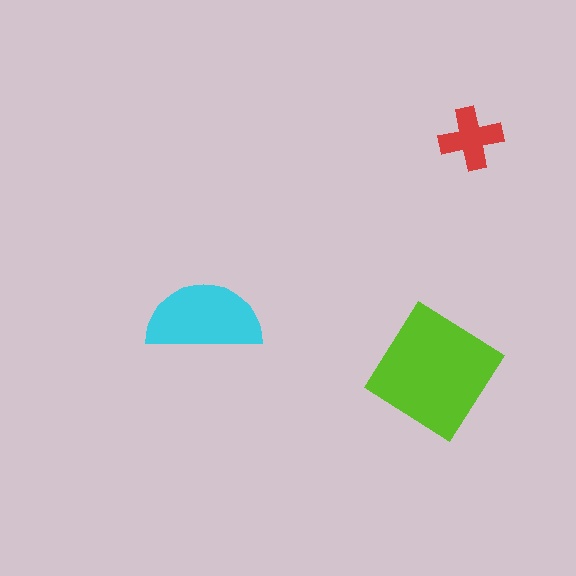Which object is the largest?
The lime diamond.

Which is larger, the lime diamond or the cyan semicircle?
The lime diamond.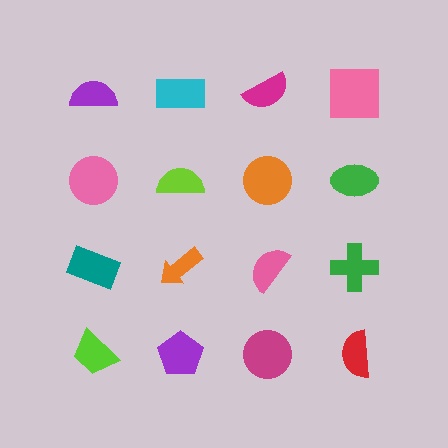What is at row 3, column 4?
A green cross.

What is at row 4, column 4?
A red semicircle.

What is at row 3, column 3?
A pink semicircle.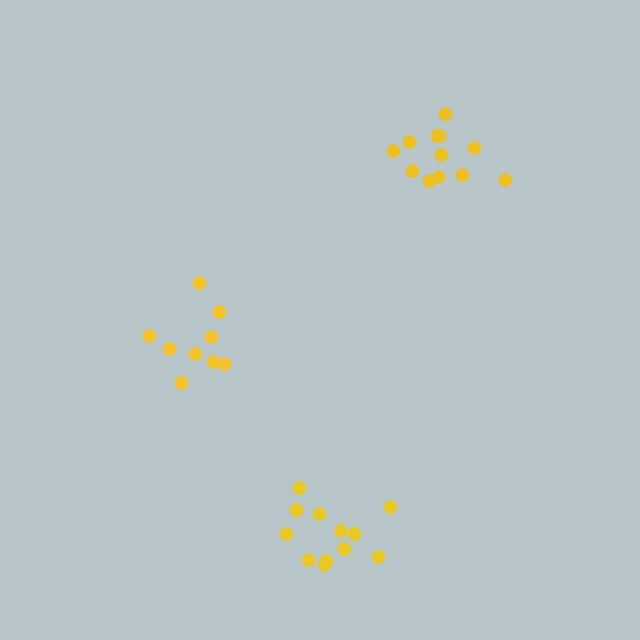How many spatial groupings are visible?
There are 3 spatial groupings.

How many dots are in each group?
Group 1: 12 dots, Group 2: 9 dots, Group 3: 12 dots (33 total).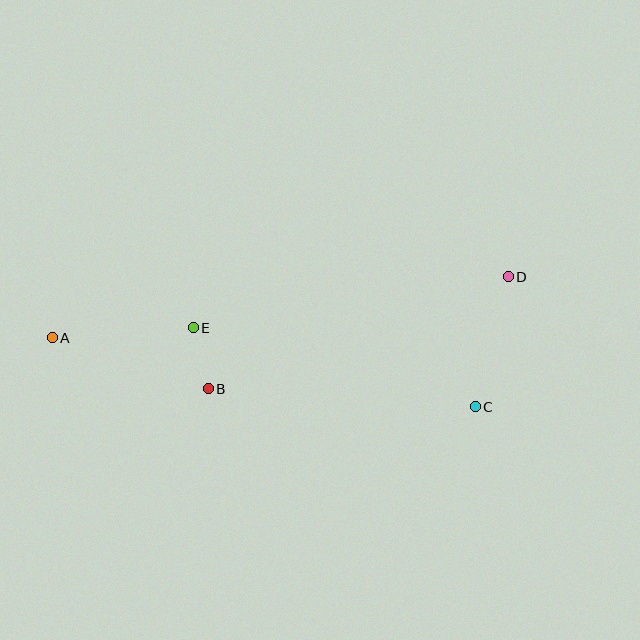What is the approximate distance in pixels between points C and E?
The distance between C and E is approximately 293 pixels.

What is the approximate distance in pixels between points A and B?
The distance between A and B is approximately 164 pixels.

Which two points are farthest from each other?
Points A and D are farthest from each other.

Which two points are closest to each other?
Points B and E are closest to each other.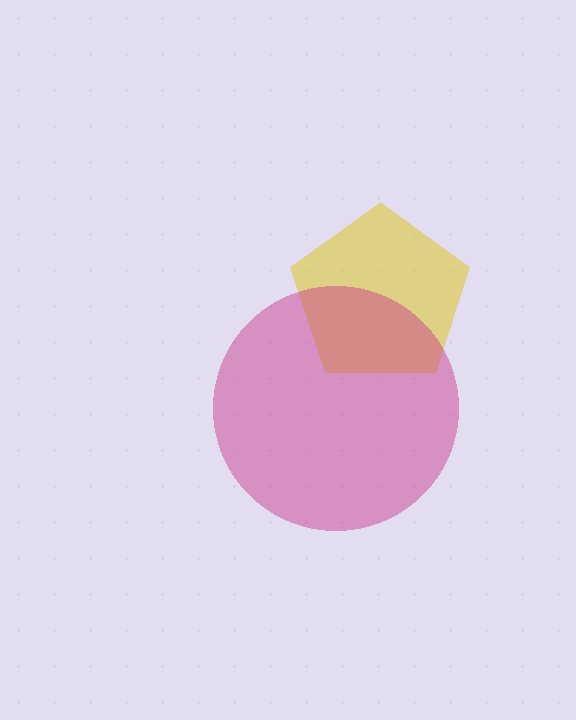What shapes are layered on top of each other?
The layered shapes are: a yellow pentagon, a magenta circle.